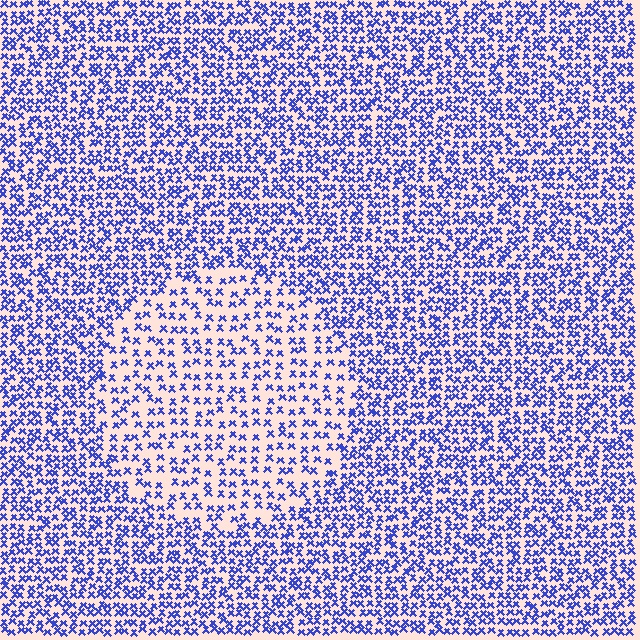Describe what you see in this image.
The image contains small blue elements arranged at two different densities. A circle-shaped region is visible where the elements are less densely packed than the surrounding area.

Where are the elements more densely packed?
The elements are more densely packed outside the circle boundary.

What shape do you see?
I see a circle.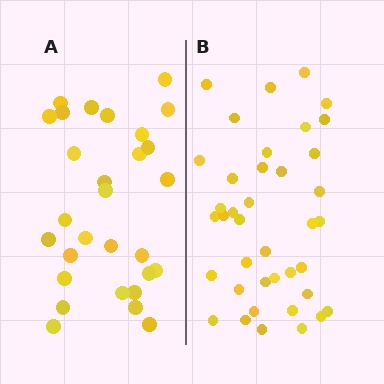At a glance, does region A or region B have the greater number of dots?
Region B (the right region) has more dots.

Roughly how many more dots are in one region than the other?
Region B has roughly 10 or so more dots than region A.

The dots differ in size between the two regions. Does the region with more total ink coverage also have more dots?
No. Region A has more total ink coverage because its dots are larger, but region B actually contains more individual dots. Total area can be misleading — the number of items is what matters here.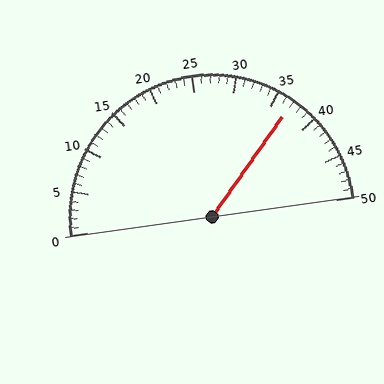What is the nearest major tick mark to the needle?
The nearest major tick mark is 35.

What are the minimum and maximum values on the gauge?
The gauge ranges from 0 to 50.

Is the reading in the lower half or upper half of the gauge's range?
The reading is in the upper half of the range (0 to 50).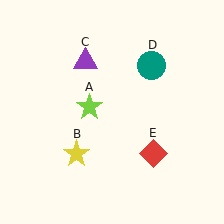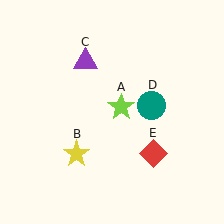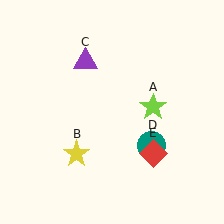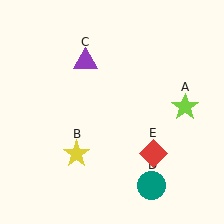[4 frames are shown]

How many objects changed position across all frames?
2 objects changed position: lime star (object A), teal circle (object D).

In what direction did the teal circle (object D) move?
The teal circle (object D) moved down.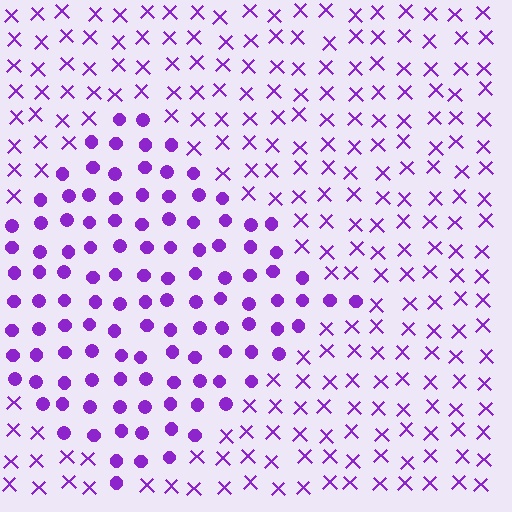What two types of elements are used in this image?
The image uses circles inside the diamond region and X marks outside it.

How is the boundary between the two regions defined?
The boundary is defined by a change in element shape: circles inside vs. X marks outside. All elements share the same color and spacing.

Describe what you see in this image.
The image is filled with small purple elements arranged in a uniform grid. A diamond-shaped region contains circles, while the surrounding area contains X marks. The boundary is defined purely by the change in element shape.